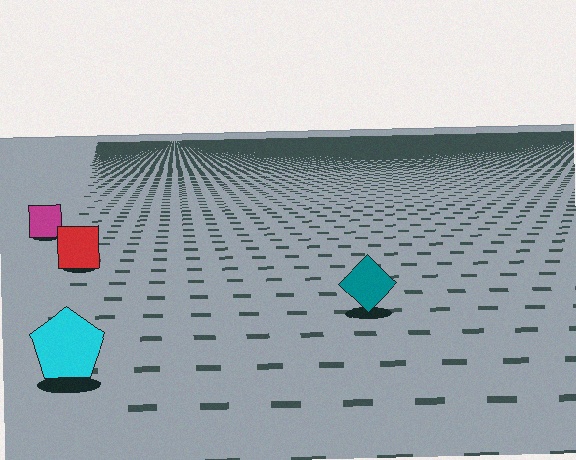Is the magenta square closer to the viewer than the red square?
No. The red square is closer — you can tell from the texture gradient: the ground texture is coarser near it.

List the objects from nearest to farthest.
From nearest to farthest: the cyan pentagon, the teal diamond, the red square, the magenta square.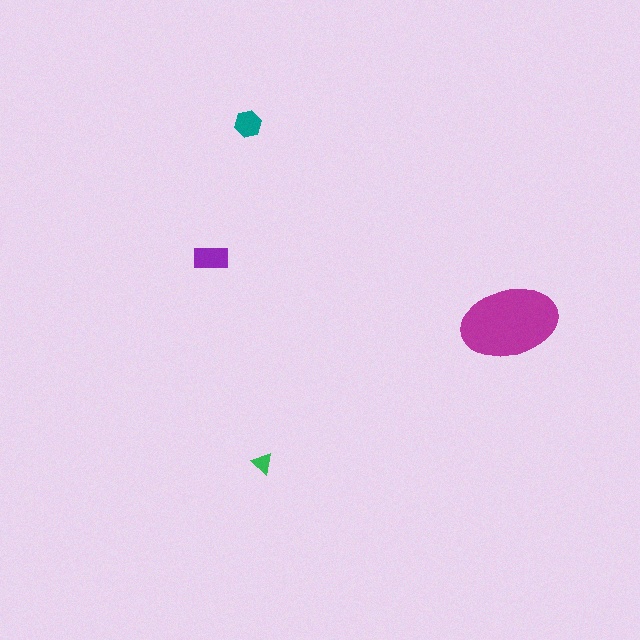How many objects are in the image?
There are 4 objects in the image.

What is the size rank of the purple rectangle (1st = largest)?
2nd.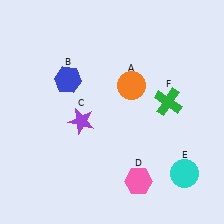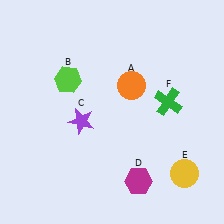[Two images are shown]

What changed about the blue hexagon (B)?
In Image 1, B is blue. In Image 2, it changed to lime.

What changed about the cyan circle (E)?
In Image 1, E is cyan. In Image 2, it changed to yellow.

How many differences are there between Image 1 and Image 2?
There are 3 differences between the two images.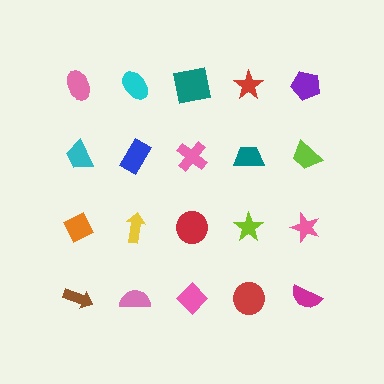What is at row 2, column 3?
A pink cross.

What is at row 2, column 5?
A lime trapezoid.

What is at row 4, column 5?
A magenta semicircle.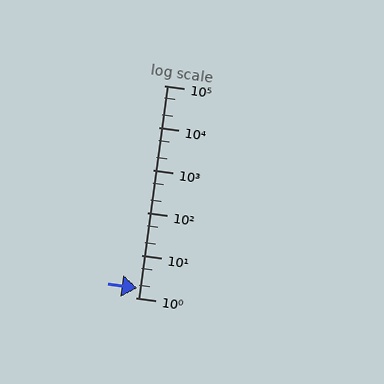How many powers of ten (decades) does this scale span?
The scale spans 5 decades, from 1 to 100000.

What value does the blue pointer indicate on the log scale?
The pointer indicates approximately 1.7.